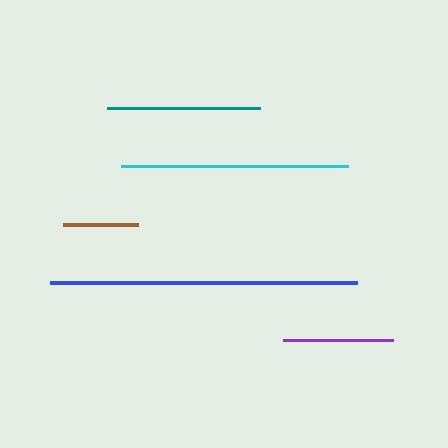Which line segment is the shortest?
The brown line is the shortest at approximately 76 pixels.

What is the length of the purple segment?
The purple segment is approximately 110 pixels long.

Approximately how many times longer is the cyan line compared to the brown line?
The cyan line is approximately 3.0 times the length of the brown line.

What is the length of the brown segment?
The brown segment is approximately 76 pixels long.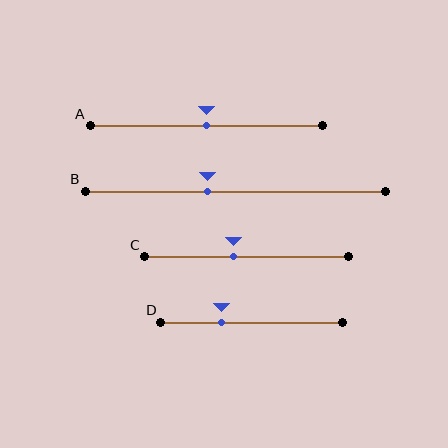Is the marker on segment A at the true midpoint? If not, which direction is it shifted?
Yes, the marker on segment A is at the true midpoint.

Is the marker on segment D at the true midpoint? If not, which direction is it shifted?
No, the marker on segment D is shifted to the left by about 17% of the segment length.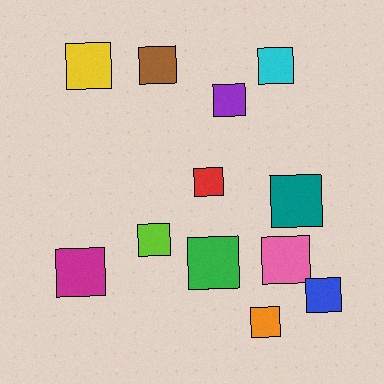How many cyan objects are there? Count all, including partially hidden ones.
There is 1 cyan object.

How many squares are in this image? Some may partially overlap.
There are 12 squares.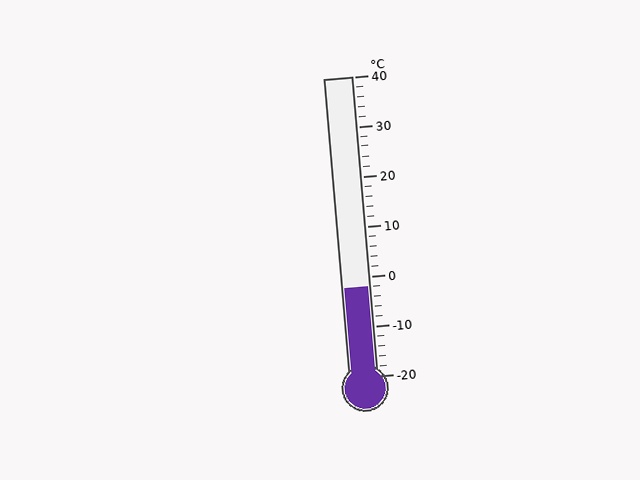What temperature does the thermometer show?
The thermometer shows approximately -2°C.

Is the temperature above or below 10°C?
The temperature is below 10°C.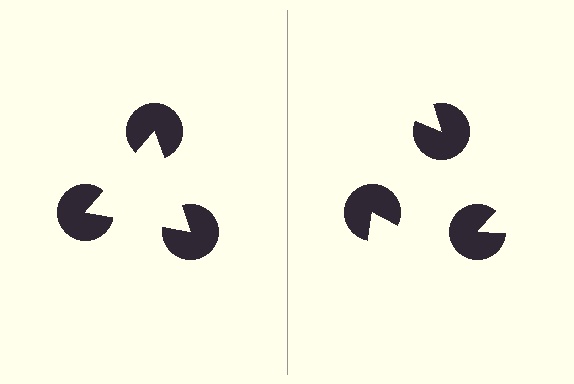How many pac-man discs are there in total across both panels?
6 — 3 on each side.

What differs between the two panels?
The pac-man discs are positioned identically on both sides; only the wedge orientations differ. On the left they align to a triangle; on the right they are misaligned.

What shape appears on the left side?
An illusory triangle.